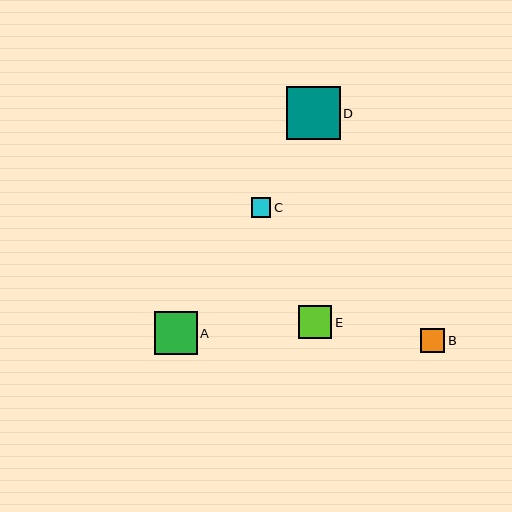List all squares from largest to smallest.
From largest to smallest: D, A, E, B, C.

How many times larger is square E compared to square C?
Square E is approximately 1.7 times the size of square C.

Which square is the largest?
Square D is the largest with a size of approximately 53 pixels.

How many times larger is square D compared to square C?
Square D is approximately 2.7 times the size of square C.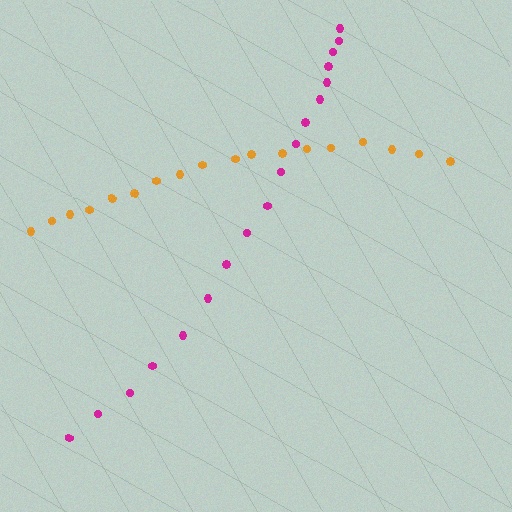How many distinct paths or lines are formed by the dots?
There are 2 distinct paths.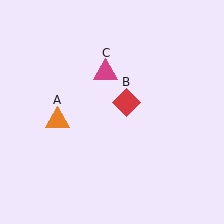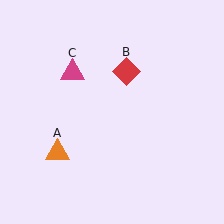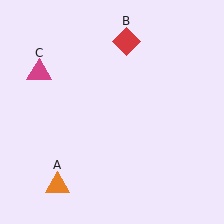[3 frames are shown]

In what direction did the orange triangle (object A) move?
The orange triangle (object A) moved down.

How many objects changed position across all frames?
3 objects changed position: orange triangle (object A), red diamond (object B), magenta triangle (object C).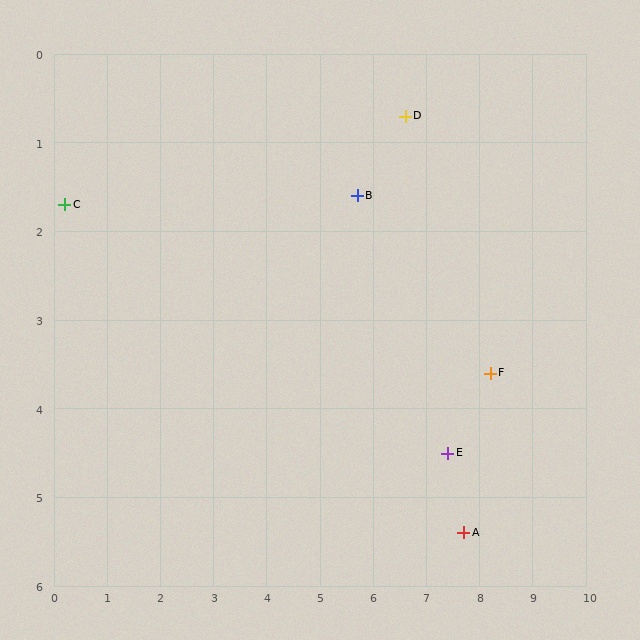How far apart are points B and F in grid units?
Points B and F are about 3.2 grid units apart.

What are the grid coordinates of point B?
Point B is at approximately (5.7, 1.6).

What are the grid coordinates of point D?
Point D is at approximately (6.6, 0.7).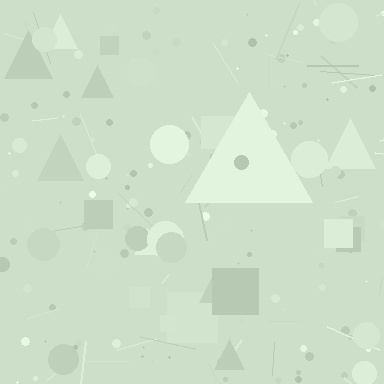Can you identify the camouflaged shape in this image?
The camouflaged shape is a triangle.